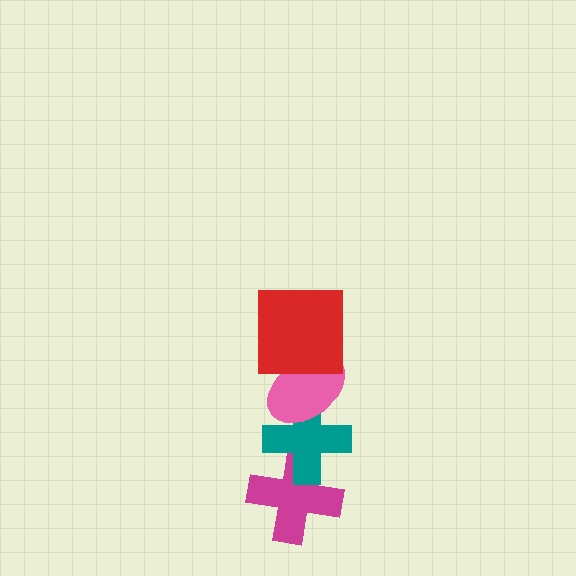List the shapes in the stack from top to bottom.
From top to bottom: the red square, the pink ellipse, the teal cross, the magenta cross.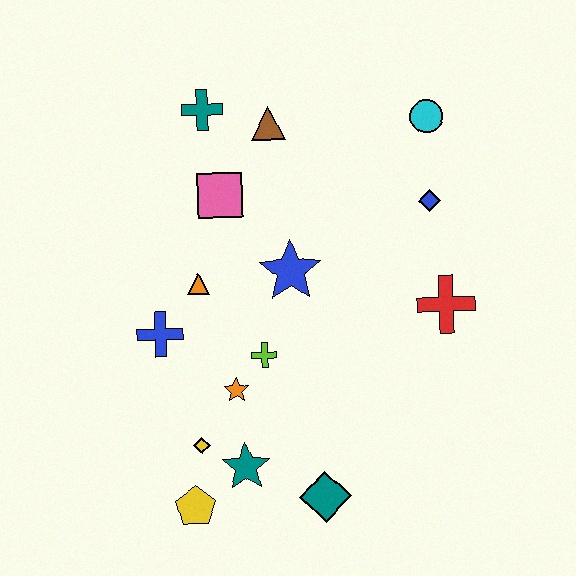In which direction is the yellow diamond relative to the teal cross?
The yellow diamond is below the teal cross.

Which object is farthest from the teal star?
The cyan circle is farthest from the teal star.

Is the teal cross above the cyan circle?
Yes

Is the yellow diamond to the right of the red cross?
No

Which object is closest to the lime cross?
The orange star is closest to the lime cross.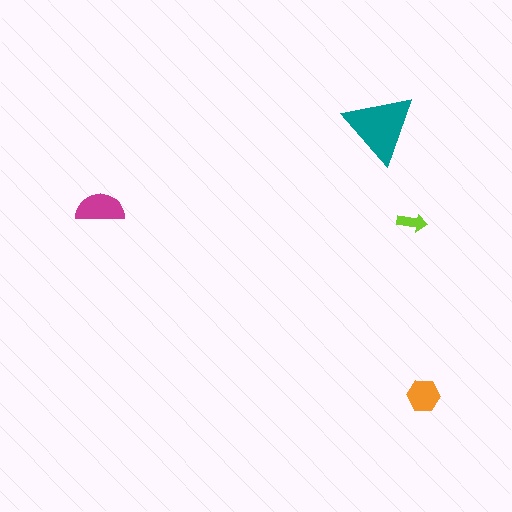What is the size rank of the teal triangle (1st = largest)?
1st.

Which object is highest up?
The teal triangle is topmost.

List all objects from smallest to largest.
The lime arrow, the orange hexagon, the magenta semicircle, the teal triangle.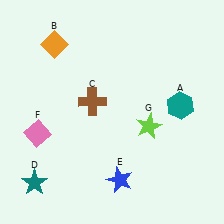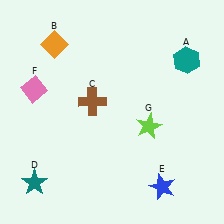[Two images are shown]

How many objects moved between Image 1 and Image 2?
3 objects moved between the two images.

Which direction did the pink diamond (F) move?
The pink diamond (F) moved up.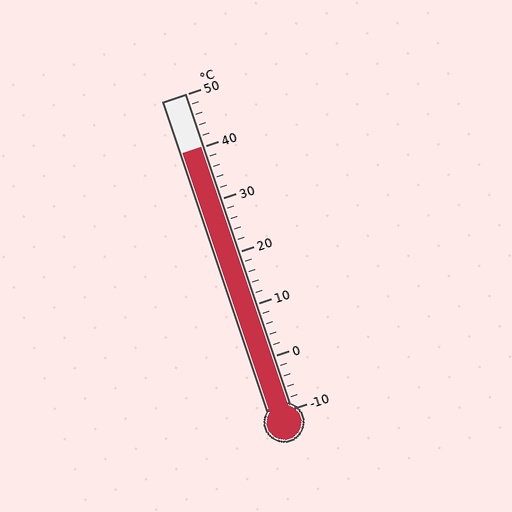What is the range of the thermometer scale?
The thermometer scale ranges from -10°C to 50°C.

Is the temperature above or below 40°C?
The temperature is at 40°C.